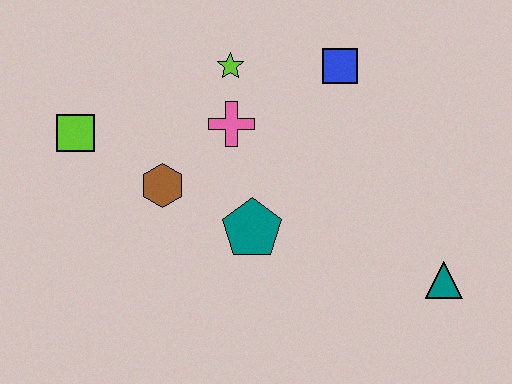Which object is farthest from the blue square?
The lime square is farthest from the blue square.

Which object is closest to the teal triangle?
The teal pentagon is closest to the teal triangle.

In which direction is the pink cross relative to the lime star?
The pink cross is below the lime star.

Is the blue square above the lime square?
Yes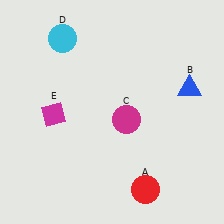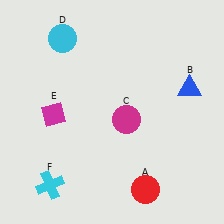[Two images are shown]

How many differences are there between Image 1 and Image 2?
There is 1 difference between the two images.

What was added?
A cyan cross (F) was added in Image 2.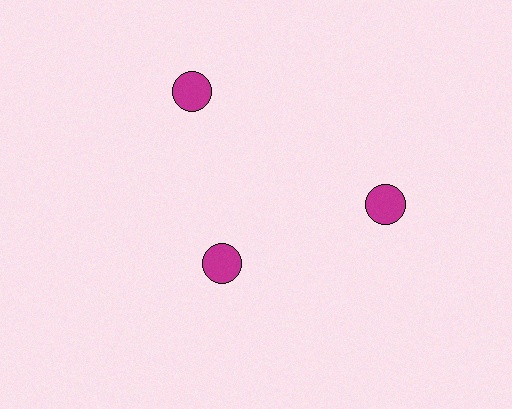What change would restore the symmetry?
The symmetry would be restored by moving it outward, back onto the ring so that all 3 circles sit at equal angles and equal distance from the center.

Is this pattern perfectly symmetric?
No. The 3 magenta circles are arranged in a ring, but one element near the 7 o'clock position is pulled inward toward the center, breaking the 3-fold rotational symmetry.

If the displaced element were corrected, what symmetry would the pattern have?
It would have 3-fold rotational symmetry — the pattern would map onto itself every 120 degrees.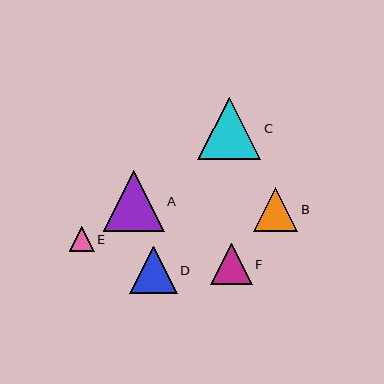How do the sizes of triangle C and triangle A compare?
Triangle C and triangle A are approximately the same size.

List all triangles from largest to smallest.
From largest to smallest: C, A, D, B, F, E.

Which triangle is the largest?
Triangle C is the largest with a size of approximately 63 pixels.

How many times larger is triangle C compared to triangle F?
Triangle C is approximately 1.5 times the size of triangle F.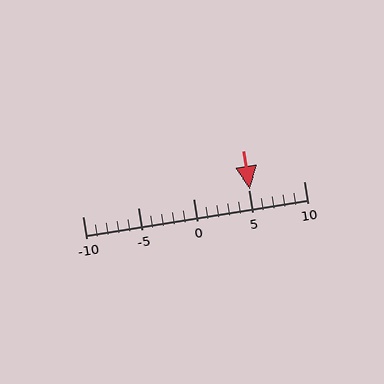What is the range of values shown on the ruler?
The ruler shows values from -10 to 10.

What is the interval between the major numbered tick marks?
The major tick marks are spaced 5 units apart.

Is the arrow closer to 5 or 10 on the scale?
The arrow is closer to 5.